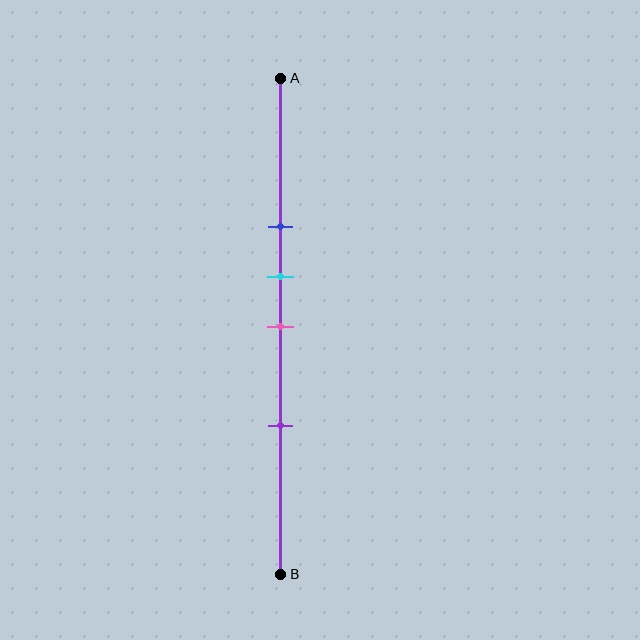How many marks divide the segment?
There are 4 marks dividing the segment.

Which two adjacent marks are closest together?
The cyan and pink marks are the closest adjacent pair.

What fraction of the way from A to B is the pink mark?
The pink mark is approximately 50% (0.5) of the way from A to B.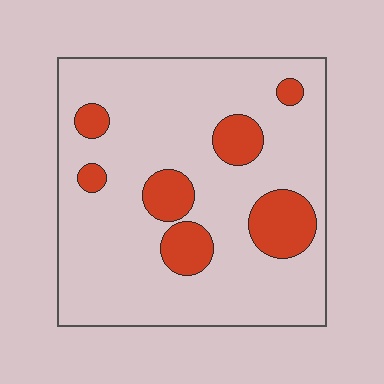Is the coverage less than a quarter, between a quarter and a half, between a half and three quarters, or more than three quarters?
Less than a quarter.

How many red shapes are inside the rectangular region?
7.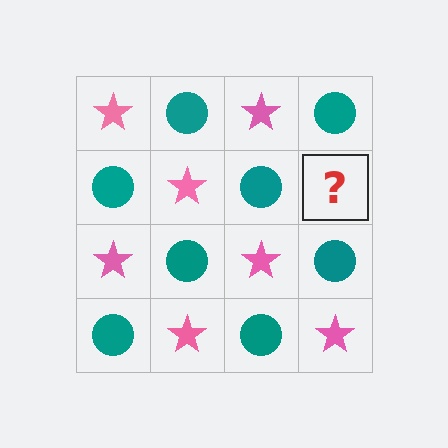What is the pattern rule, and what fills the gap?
The rule is that it alternates pink star and teal circle in a checkerboard pattern. The gap should be filled with a pink star.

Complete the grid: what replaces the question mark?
The question mark should be replaced with a pink star.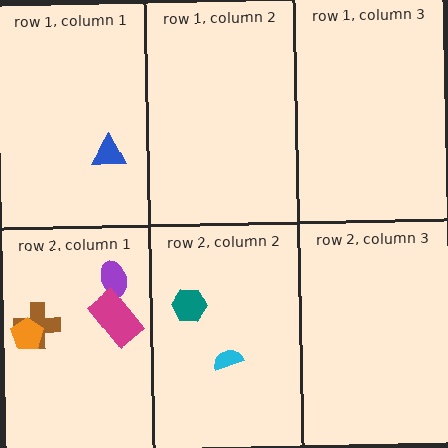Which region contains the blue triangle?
The row 1, column 1 region.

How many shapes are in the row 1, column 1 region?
1.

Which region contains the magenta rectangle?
The row 2, column 1 region.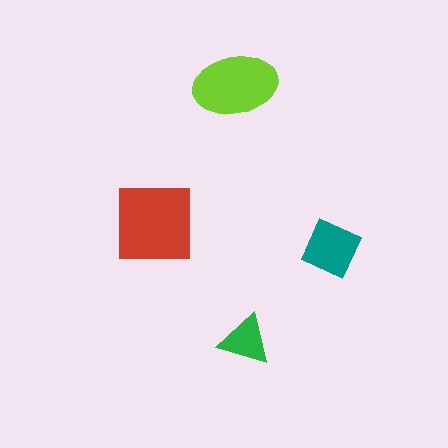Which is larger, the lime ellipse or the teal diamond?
The lime ellipse.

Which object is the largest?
The red square.